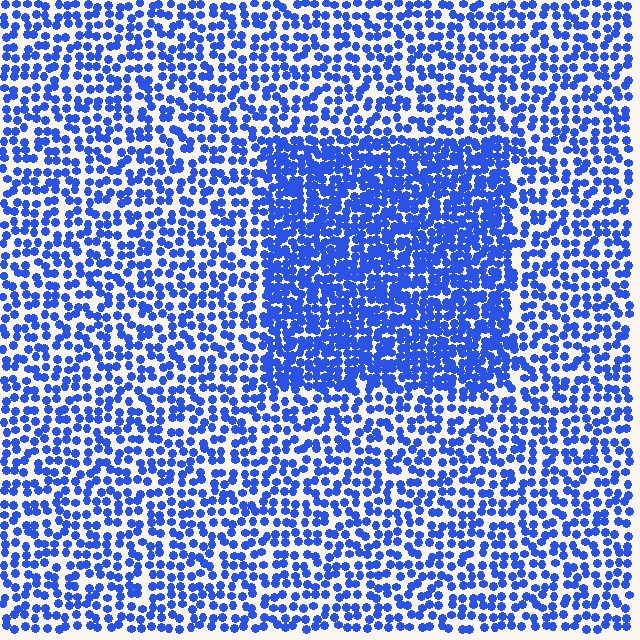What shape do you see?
I see a rectangle.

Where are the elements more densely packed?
The elements are more densely packed inside the rectangle boundary.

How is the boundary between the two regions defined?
The boundary is defined by a change in element density (approximately 1.9x ratio). All elements are the same color, size, and shape.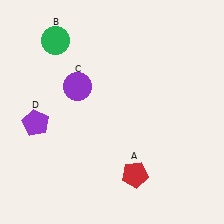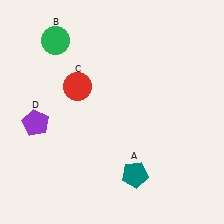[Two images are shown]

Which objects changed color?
A changed from red to teal. C changed from purple to red.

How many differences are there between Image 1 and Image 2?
There are 2 differences between the two images.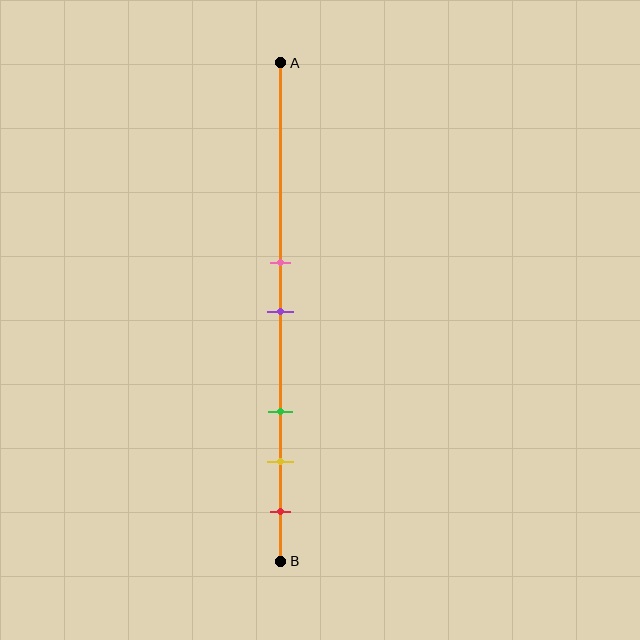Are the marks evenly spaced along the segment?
No, the marks are not evenly spaced.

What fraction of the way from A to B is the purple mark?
The purple mark is approximately 50% (0.5) of the way from A to B.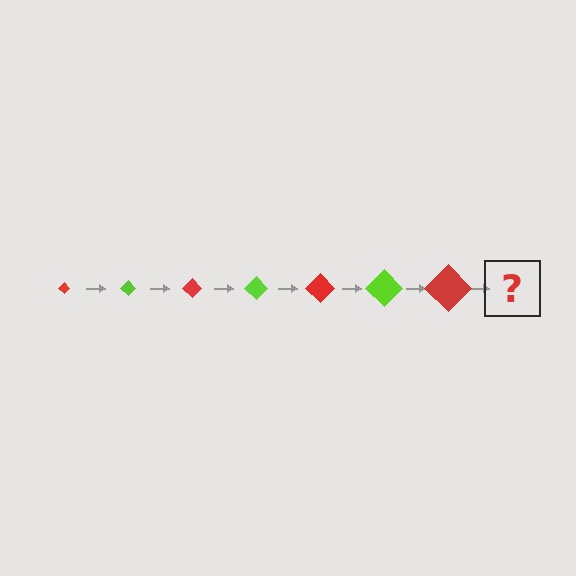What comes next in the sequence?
The next element should be a lime diamond, larger than the previous one.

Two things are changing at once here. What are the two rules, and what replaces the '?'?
The two rules are that the diamond grows larger each step and the color cycles through red and lime. The '?' should be a lime diamond, larger than the previous one.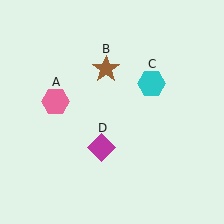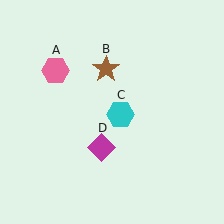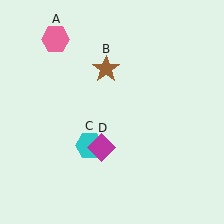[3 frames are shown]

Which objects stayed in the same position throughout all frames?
Brown star (object B) and magenta diamond (object D) remained stationary.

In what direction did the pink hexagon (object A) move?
The pink hexagon (object A) moved up.